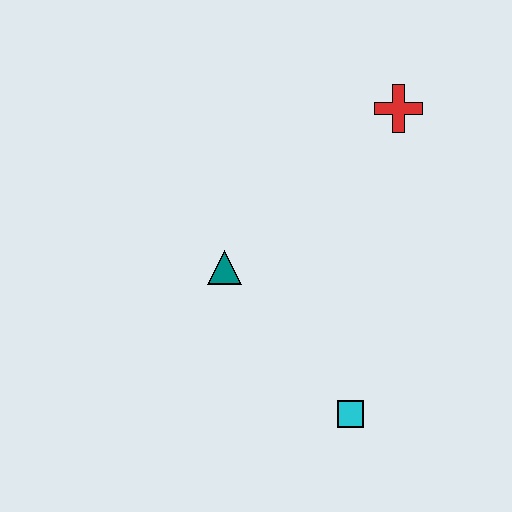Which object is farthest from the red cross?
The cyan square is farthest from the red cross.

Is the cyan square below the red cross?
Yes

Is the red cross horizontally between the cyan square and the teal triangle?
No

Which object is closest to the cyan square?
The teal triangle is closest to the cyan square.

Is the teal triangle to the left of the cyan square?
Yes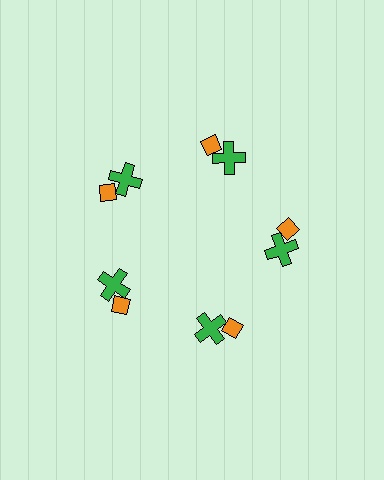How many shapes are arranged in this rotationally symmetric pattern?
There are 10 shapes, arranged in 5 groups of 2.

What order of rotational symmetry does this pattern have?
This pattern has 5-fold rotational symmetry.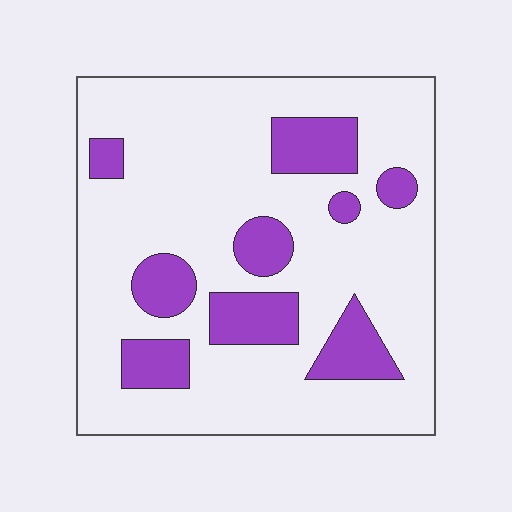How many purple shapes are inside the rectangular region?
9.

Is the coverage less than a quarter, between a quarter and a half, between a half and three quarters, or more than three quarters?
Less than a quarter.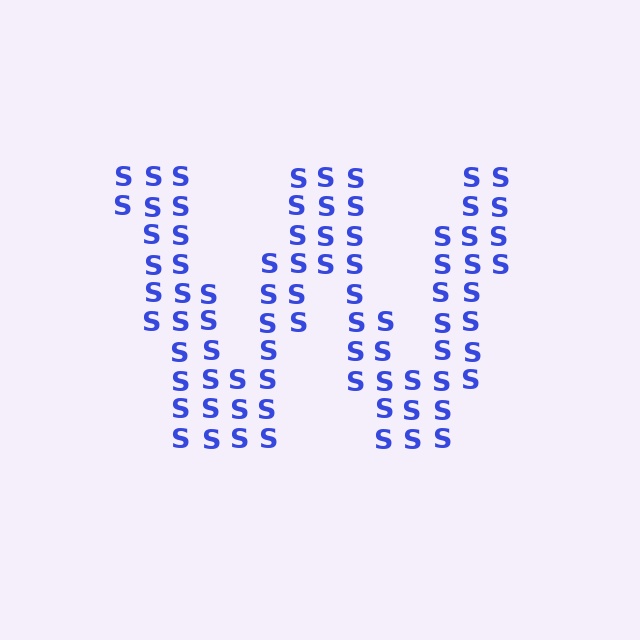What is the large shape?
The large shape is the letter W.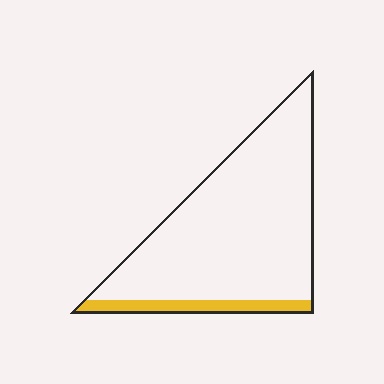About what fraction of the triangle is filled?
About one tenth (1/10).